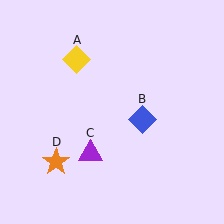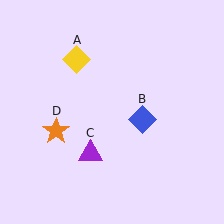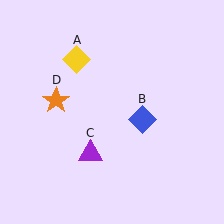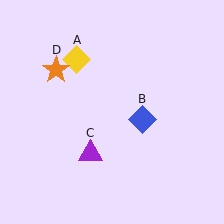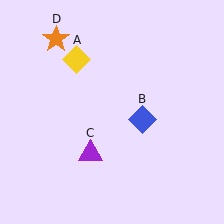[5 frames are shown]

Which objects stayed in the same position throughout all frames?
Yellow diamond (object A) and blue diamond (object B) and purple triangle (object C) remained stationary.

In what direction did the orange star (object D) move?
The orange star (object D) moved up.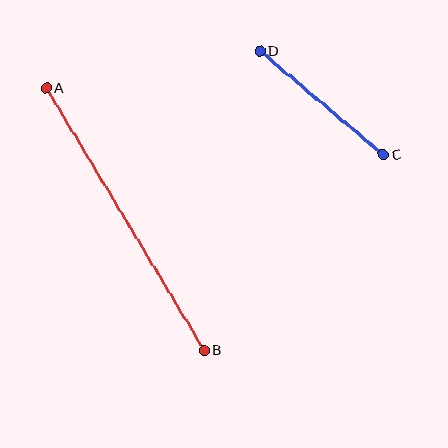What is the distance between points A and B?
The distance is approximately 306 pixels.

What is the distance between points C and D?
The distance is approximately 161 pixels.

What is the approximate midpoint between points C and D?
The midpoint is at approximately (321, 103) pixels.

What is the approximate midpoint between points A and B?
The midpoint is at approximately (125, 219) pixels.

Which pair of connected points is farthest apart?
Points A and B are farthest apart.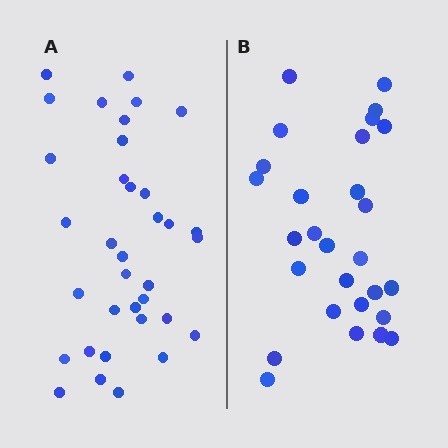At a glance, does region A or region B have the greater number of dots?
Region A (the left region) has more dots.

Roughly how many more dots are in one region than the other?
Region A has roughly 8 or so more dots than region B.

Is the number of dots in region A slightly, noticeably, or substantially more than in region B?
Region A has noticeably more, but not dramatically so. The ratio is roughly 1.2 to 1.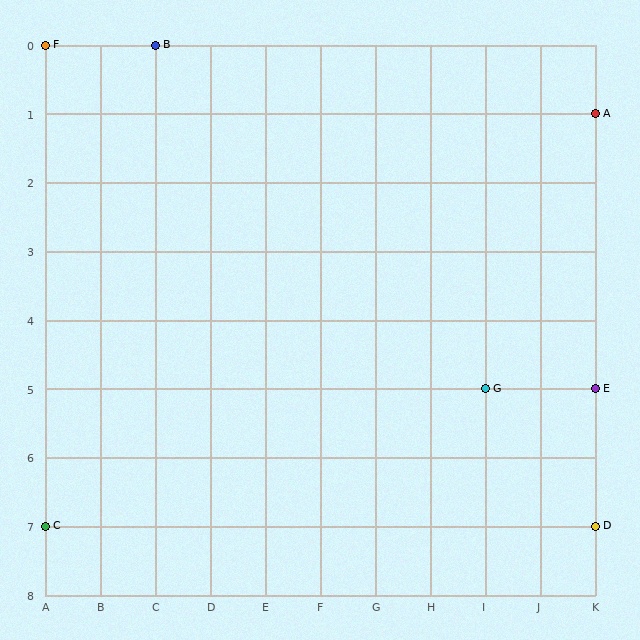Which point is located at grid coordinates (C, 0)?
Point B is at (C, 0).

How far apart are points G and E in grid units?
Points G and E are 2 columns apart.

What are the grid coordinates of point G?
Point G is at grid coordinates (I, 5).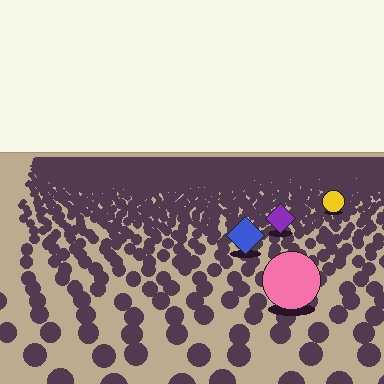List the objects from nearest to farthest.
From nearest to farthest: the pink circle, the blue diamond, the purple diamond, the yellow circle.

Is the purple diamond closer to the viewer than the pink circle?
No. The pink circle is closer — you can tell from the texture gradient: the ground texture is coarser near it.